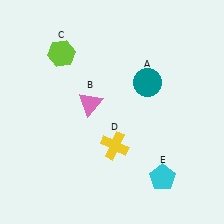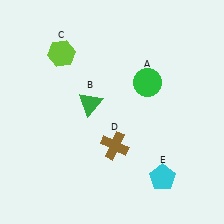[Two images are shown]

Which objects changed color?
A changed from teal to green. B changed from pink to green. D changed from yellow to brown.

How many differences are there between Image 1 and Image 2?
There are 3 differences between the two images.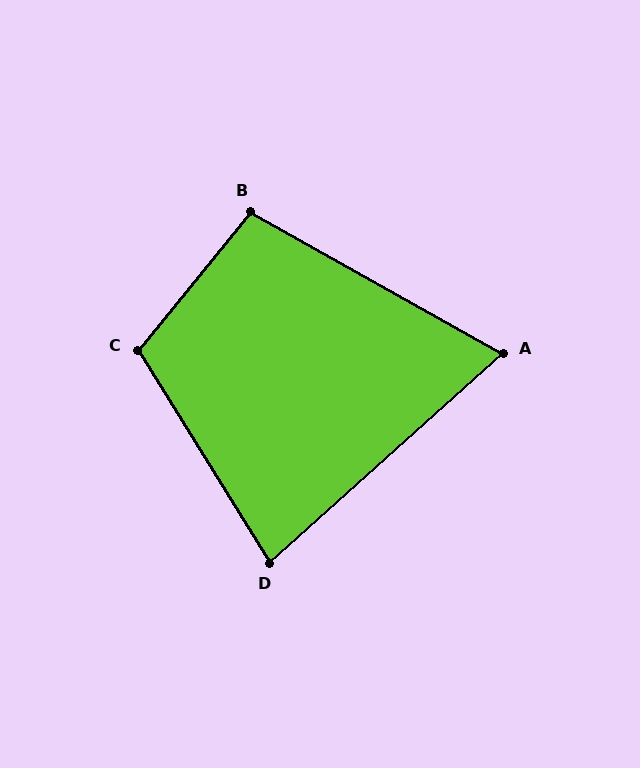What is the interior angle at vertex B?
Approximately 100 degrees (obtuse).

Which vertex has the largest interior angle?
C, at approximately 109 degrees.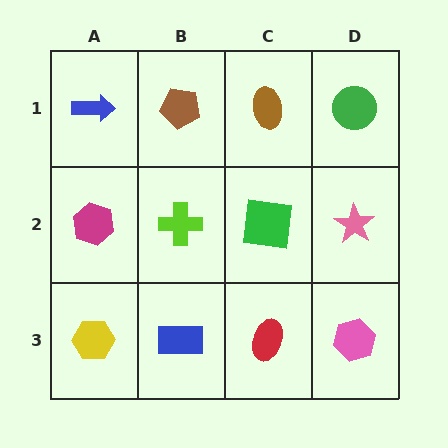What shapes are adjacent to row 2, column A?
A blue arrow (row 1, column A), a yellow hexagon (row 3, column A), a lime cross (row 2, column B).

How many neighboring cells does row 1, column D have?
2.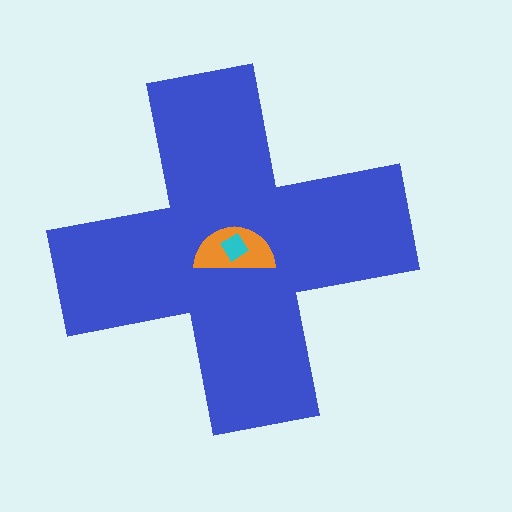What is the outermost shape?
The blue cross.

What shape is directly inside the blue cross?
The orange semicircle.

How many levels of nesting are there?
3.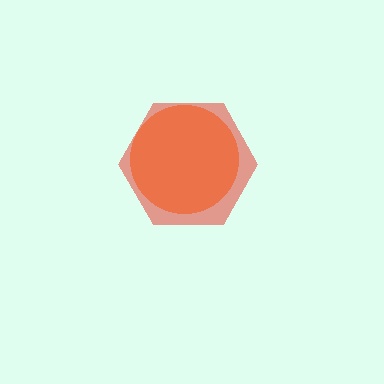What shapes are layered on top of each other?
The layered shapes are: an orange circle, a red hexagon.